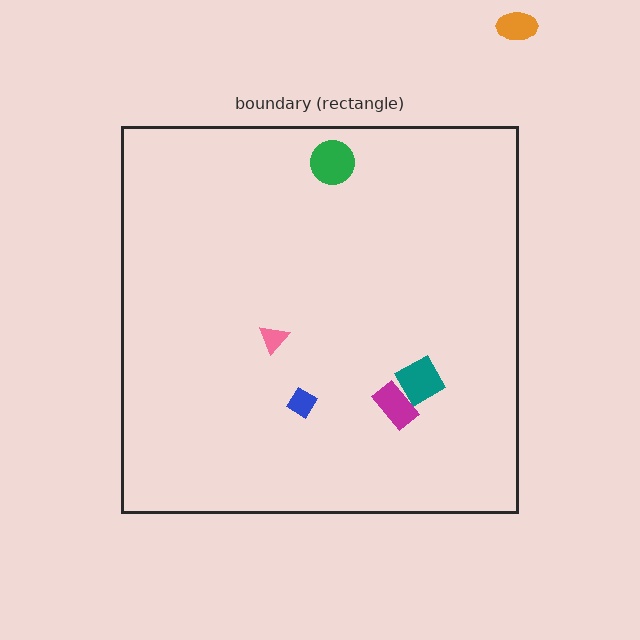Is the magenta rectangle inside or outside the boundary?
Inside.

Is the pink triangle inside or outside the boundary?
Inside.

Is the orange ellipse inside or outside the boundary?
Outside.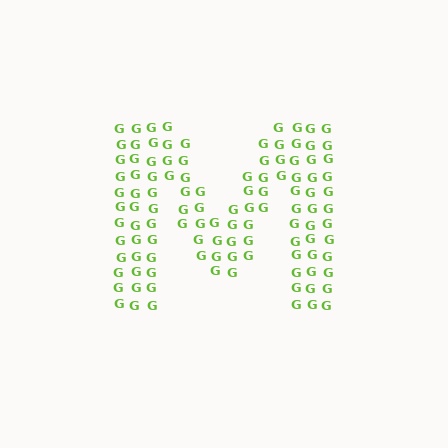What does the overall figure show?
The overall figure shows the letter M.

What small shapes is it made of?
It is made of small letter G's.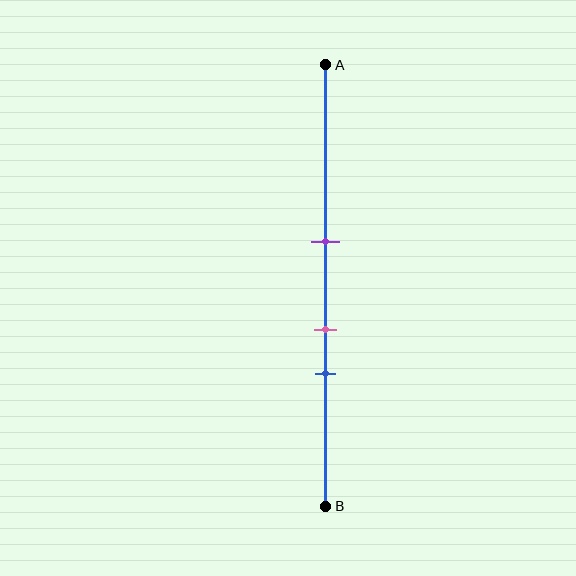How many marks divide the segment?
There are 3 marks dividing the segment.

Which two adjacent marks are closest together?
The pink and blue marks are the closest adjacent pair.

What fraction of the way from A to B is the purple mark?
The purple mark is approximately 40% (0.4) of the way from A to B.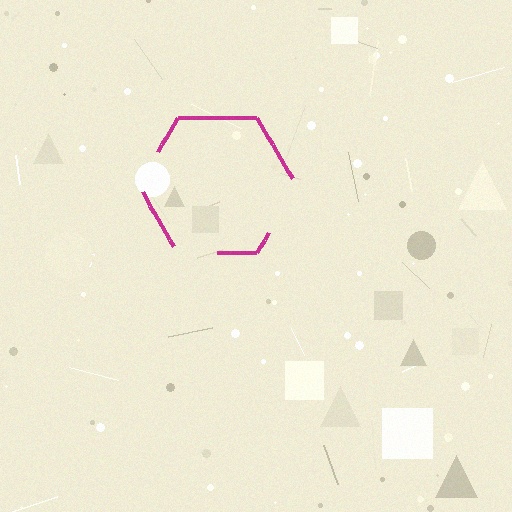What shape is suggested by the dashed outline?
The dashed outline suggests a hexagon.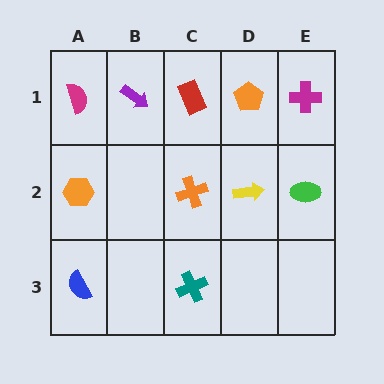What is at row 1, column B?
A purple arrow.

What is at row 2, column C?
An orange cross.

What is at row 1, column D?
An orange pentagon.